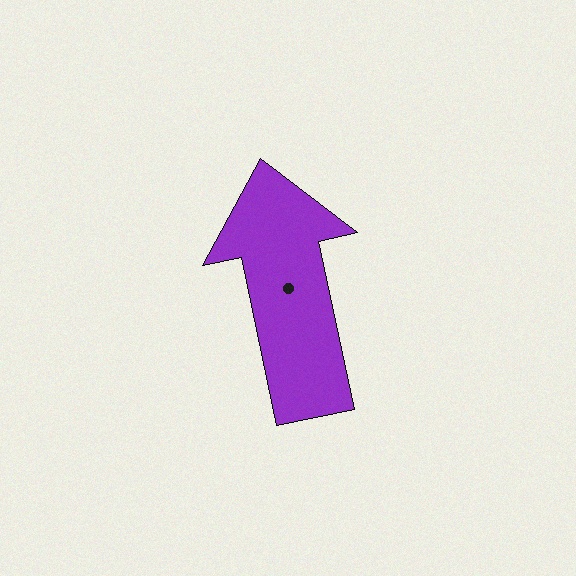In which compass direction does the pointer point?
North.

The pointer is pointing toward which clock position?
Roughly 12 o'clock.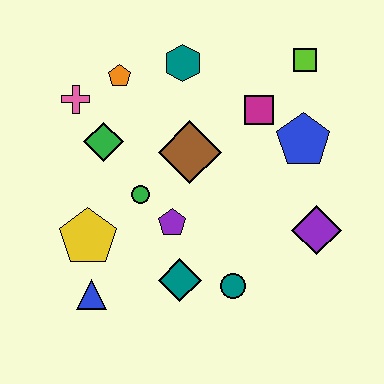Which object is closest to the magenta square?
The blue pentagon is closest to the magenta square.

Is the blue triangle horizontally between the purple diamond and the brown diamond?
No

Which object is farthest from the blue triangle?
The lime square is farthest from the blue triangle.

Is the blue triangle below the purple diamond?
Yes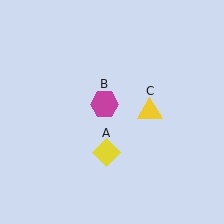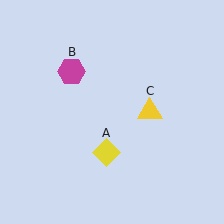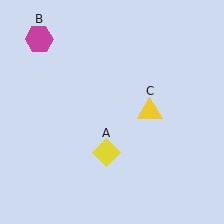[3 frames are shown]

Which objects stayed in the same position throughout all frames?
Yellow diamond (object A) and yellow triangle (object C) remained stationary.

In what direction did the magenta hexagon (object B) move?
The magenta hexagon (object B) moved up and to the left.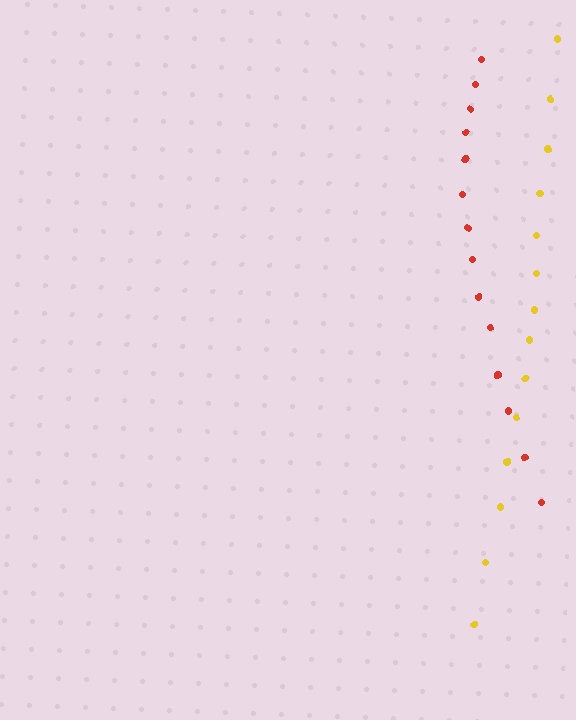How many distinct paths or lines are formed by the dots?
There are 2 distinct paths.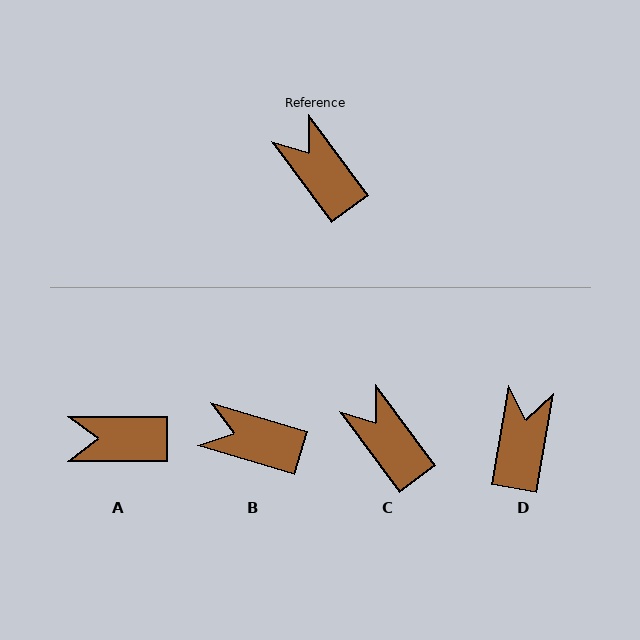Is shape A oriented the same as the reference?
No, it is off by about 53 degrees.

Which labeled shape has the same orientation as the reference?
C.